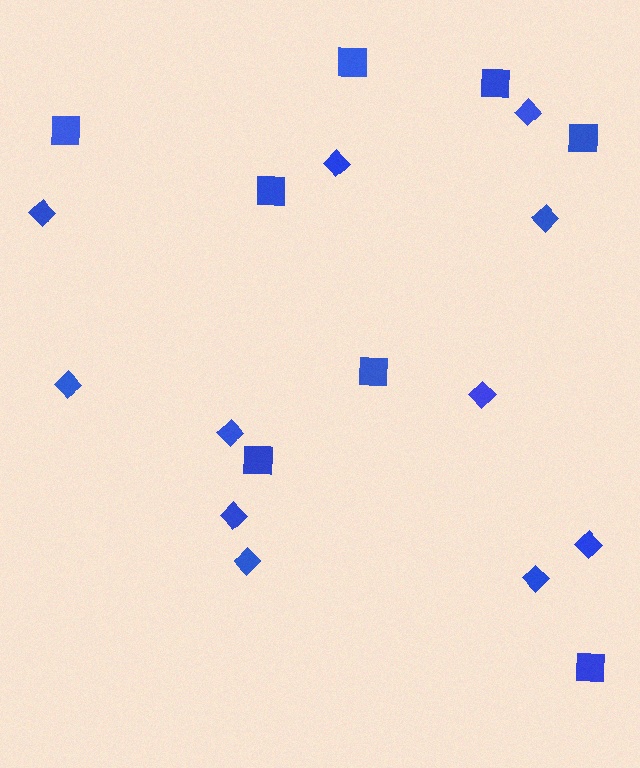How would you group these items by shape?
There are 2 groups: one group of squares (8) and one group of diamonds (11).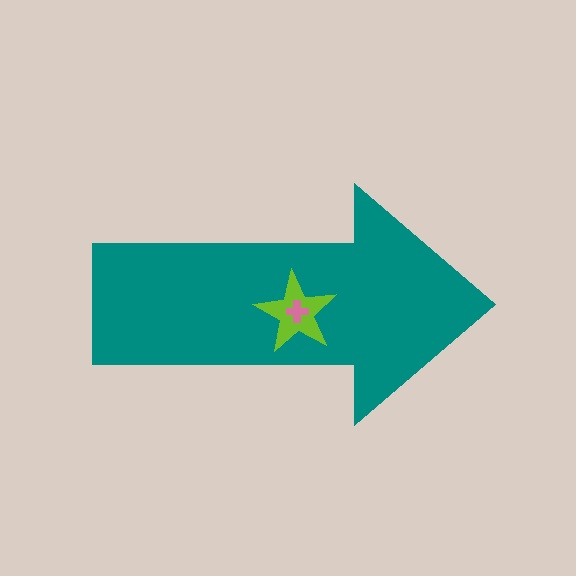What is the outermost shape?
The teal arrow.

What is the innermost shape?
The pink cross.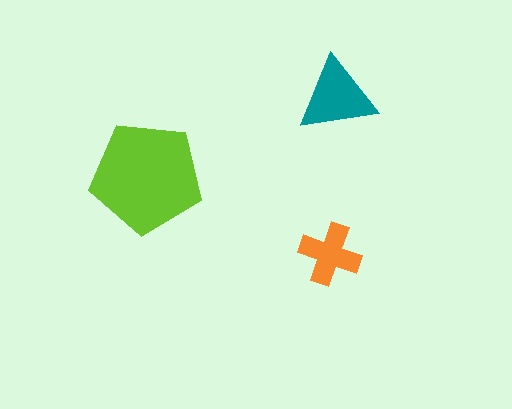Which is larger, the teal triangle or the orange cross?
The teal triangle.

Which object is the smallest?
The orange cross.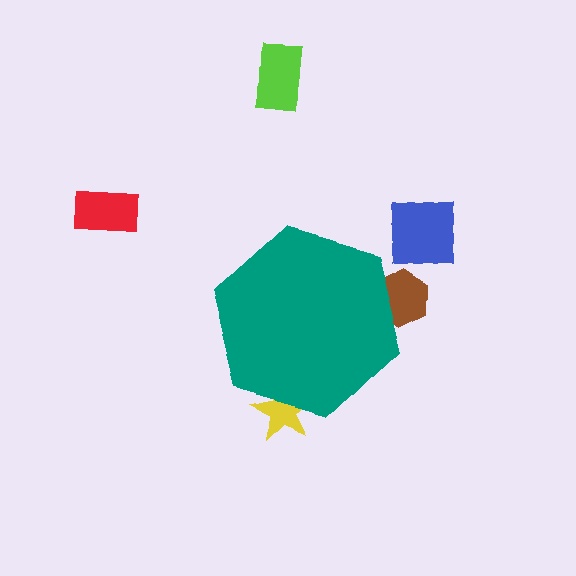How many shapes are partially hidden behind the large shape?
2 shapes are partially hidden.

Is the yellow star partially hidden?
Yes, the yellow star is partially hidden behind the teal hexagon.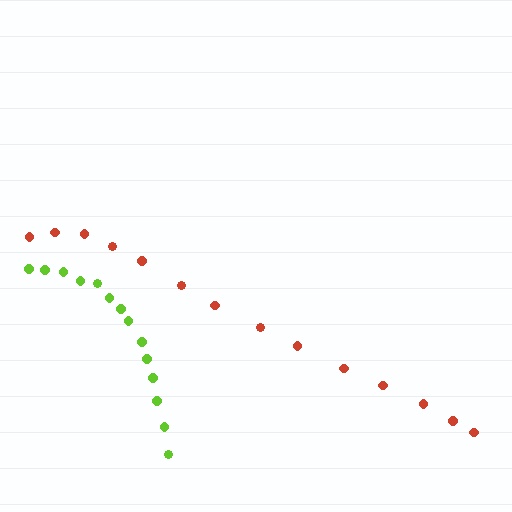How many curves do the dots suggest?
There are 2 distinct paths.